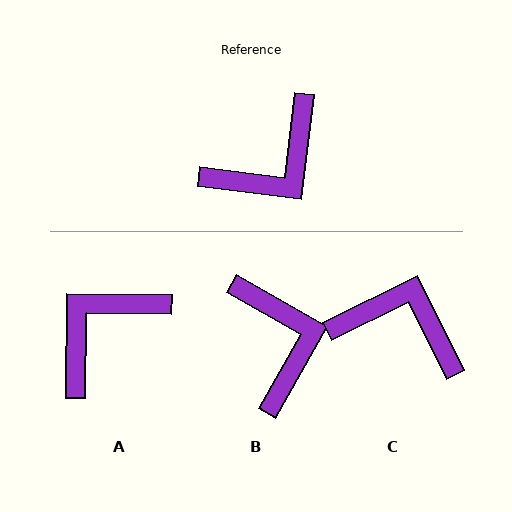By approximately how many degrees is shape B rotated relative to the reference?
Approximately 67 degrees counter-clockwise.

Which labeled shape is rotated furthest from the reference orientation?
A, about 174 degrees away.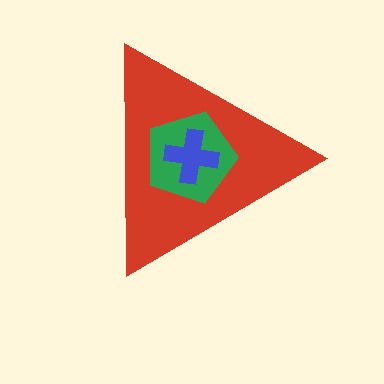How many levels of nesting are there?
3.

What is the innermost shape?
The blue cross.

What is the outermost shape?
The red triangle.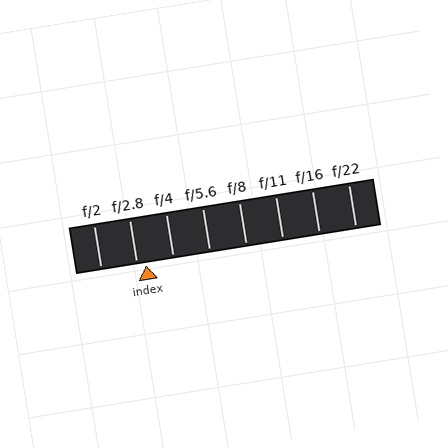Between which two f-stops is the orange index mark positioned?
The index mark is between f/2.8 and f/4.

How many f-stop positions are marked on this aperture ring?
There are 8 f-stop positions marked.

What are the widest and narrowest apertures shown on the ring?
The widest aperture shown is f/2 and the narrowest is f/22.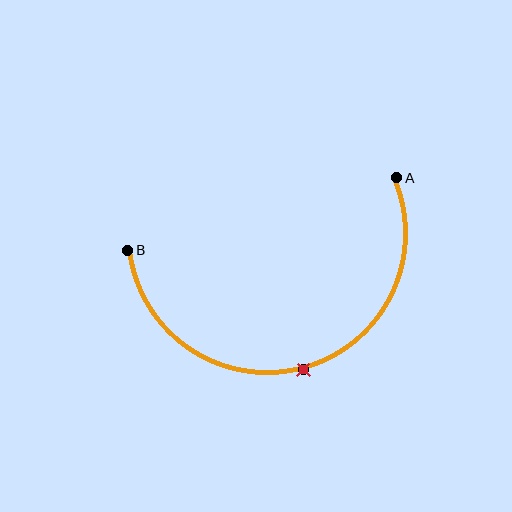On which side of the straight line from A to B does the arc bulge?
The arc bulges below the straight line connecting A and B.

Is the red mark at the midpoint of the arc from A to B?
Yes. The red mark lies on the arc at equal arc-length from both A and B — it is the arc midpoint.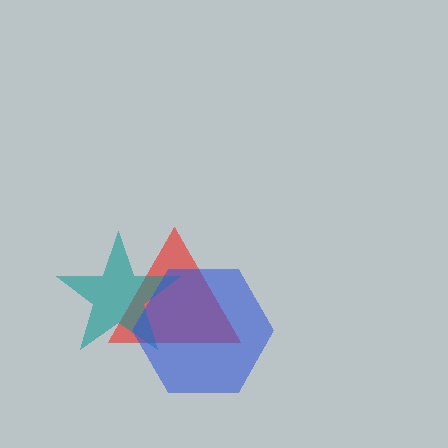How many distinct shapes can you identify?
There are 3 distinct shapes: a red triangle, a teal star, a blue hexagon.